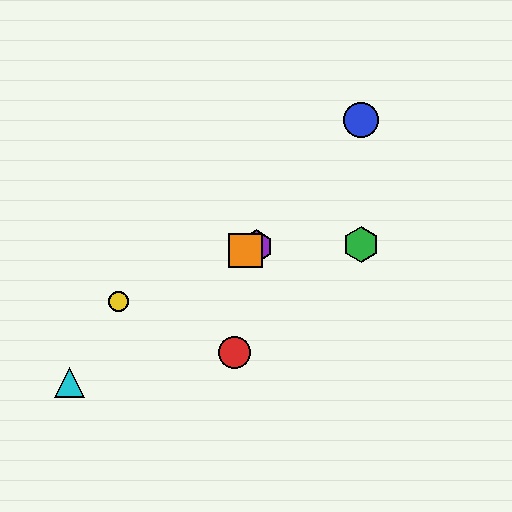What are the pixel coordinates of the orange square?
The orange square is at (246, 251).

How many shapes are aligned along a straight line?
3 shapes (the yellow circle, the purple hexagon, the orange square) are aligned along a straight line.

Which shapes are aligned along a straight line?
The yellow circle, the purple hexagon, the orange square are aligned along a straight line.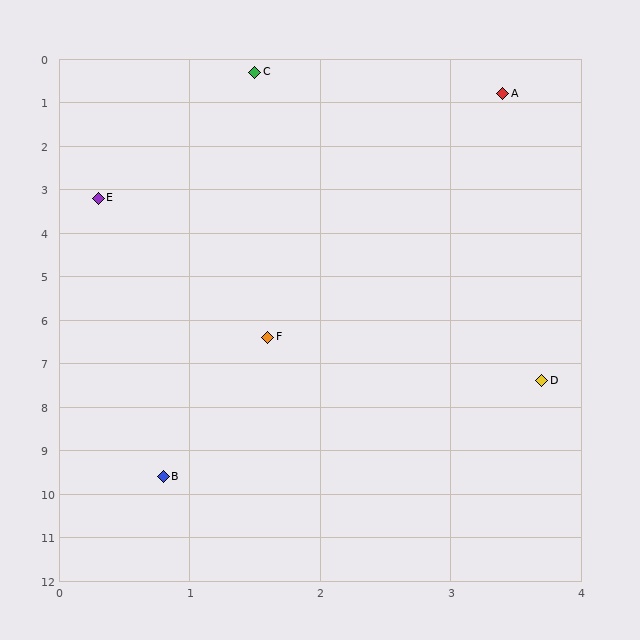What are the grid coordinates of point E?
Point E is at approximately (0.3, 3.2).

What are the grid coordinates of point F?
Point F is at approximately (1.6, 6.4).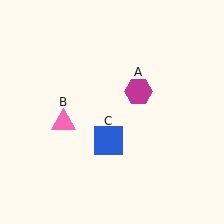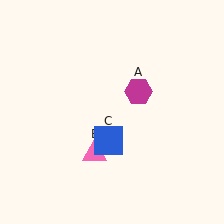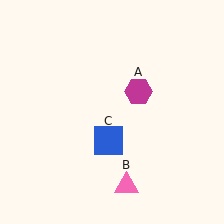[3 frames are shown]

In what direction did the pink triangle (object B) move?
The pink triangle (object B) moved down and to the right.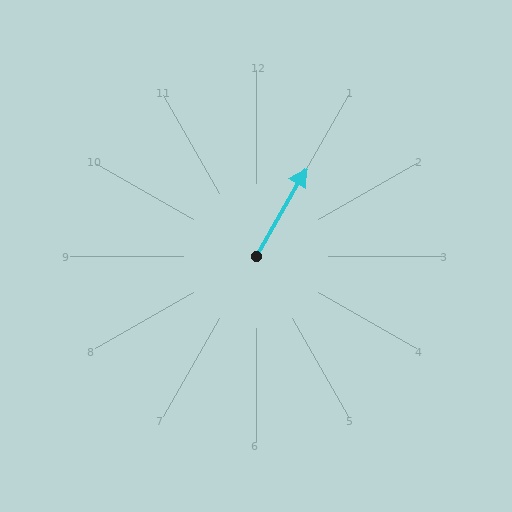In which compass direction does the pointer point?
Northeast.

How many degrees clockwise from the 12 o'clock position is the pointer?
Approximately 30 degrees.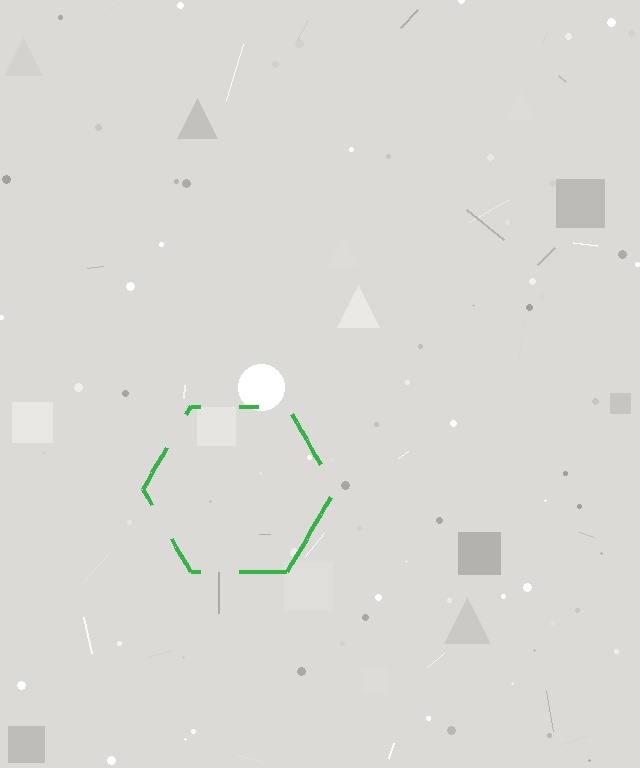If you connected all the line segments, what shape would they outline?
They would outline a hexagon.